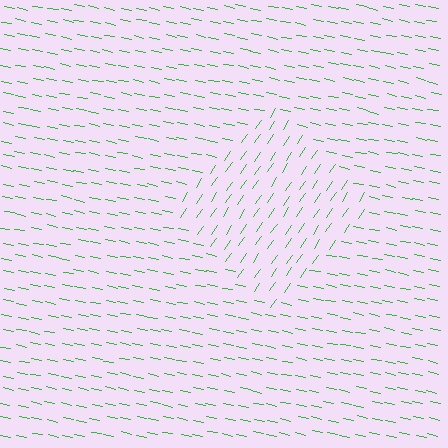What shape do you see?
I see a diamond.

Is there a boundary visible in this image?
Yes, there is a texture boundary formed by a change in line orientation.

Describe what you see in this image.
The image is filled with small green line segments. A diamond region in the image has lines oriented differently from the surrounding lines, creating a visible texture boundary.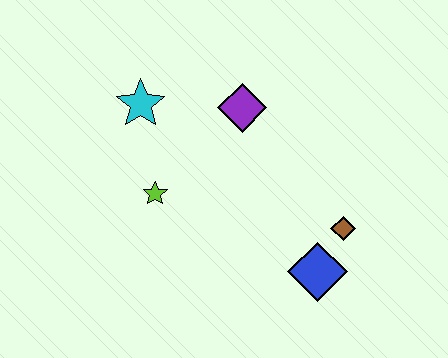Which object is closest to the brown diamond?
The blue diamond is closest to the brown diamond.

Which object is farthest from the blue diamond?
The cyan star is farthest from the blue diamond.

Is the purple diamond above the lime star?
Yes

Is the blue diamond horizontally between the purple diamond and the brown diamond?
Yes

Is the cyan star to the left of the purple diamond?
Yes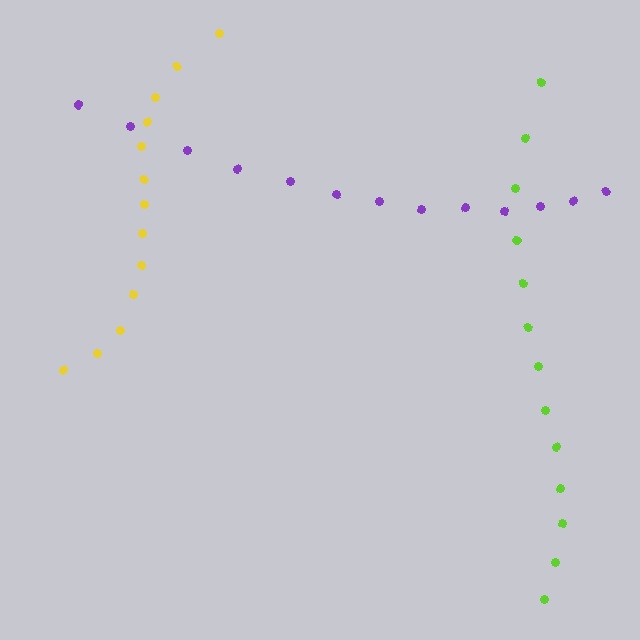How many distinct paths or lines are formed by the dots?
There are 3 distinct paths.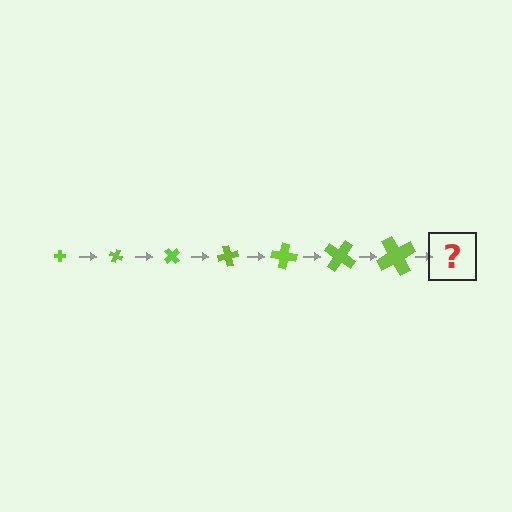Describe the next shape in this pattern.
It should be a cross, larger than the previous one and rotated 175 degrees from the start.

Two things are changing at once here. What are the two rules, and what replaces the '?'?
The two rules are that the cross grows larger each step and it rotates 25 degrees each step. The '?' should be a cross, larger than the previous one and rotated 175 degrees from the start.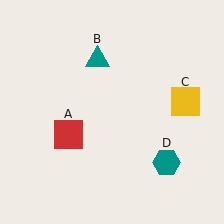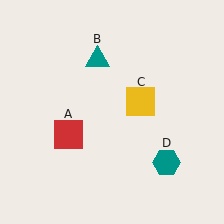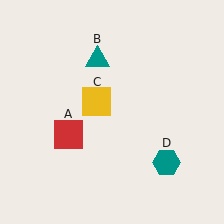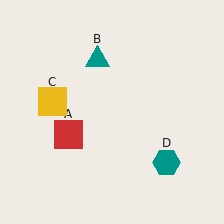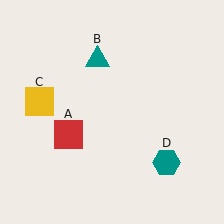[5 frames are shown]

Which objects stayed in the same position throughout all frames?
Red square (object A) and teal triangle (object B) and teal hexagon (object D) remained stationary.